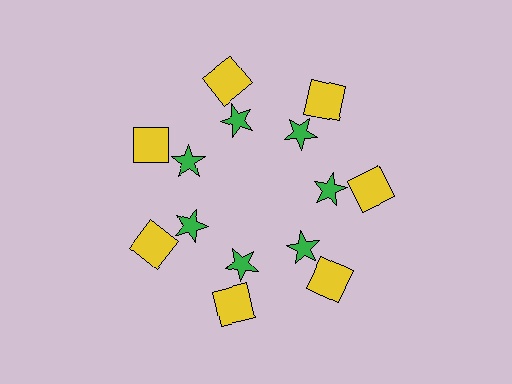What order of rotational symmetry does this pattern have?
This pattern has 7-fold rotational symmetry.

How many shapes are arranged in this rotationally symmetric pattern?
There are 14 shapes, arranged in 7 groups of 2.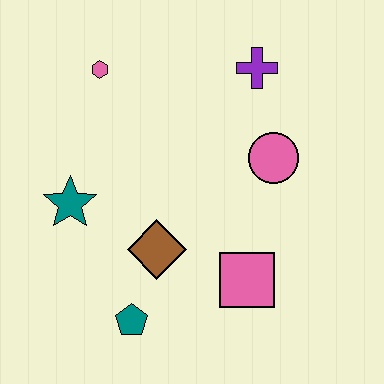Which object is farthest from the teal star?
The purple cross is farthest from the teal star.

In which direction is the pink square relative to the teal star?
The pink square is to the right of the teal star.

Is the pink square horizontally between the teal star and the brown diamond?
No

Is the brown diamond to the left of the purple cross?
Yes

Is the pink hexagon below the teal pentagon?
No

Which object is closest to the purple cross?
The pink circle is closest to the purple cross.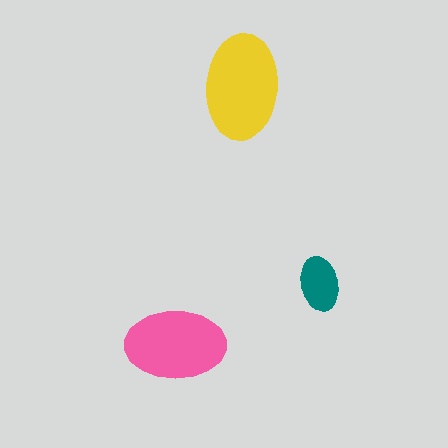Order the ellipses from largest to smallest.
the yellow one, the pink one, the teal one.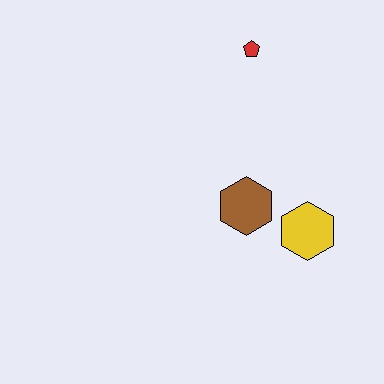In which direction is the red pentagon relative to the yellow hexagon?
The red pentagon is above the yellow hexagon.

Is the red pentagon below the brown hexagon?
No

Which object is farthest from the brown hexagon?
The red pentagon is farthest from the brown hexagon.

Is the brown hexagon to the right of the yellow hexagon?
No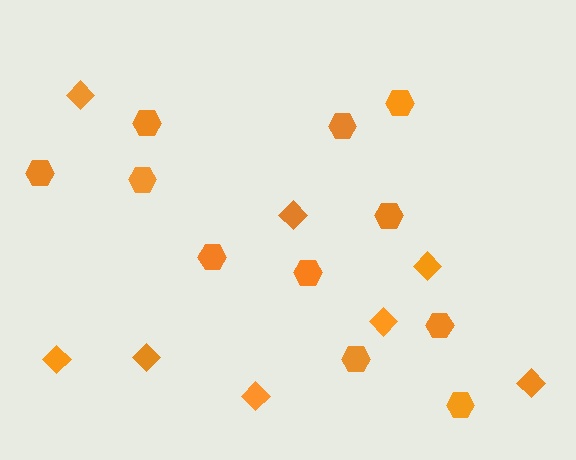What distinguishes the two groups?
There are 2 groups: one group of diamonds (8) and one group of hexagons (11).